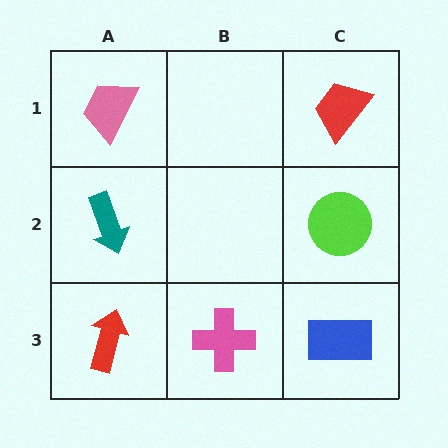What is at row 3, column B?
A pink cross.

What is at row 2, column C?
A lime circle.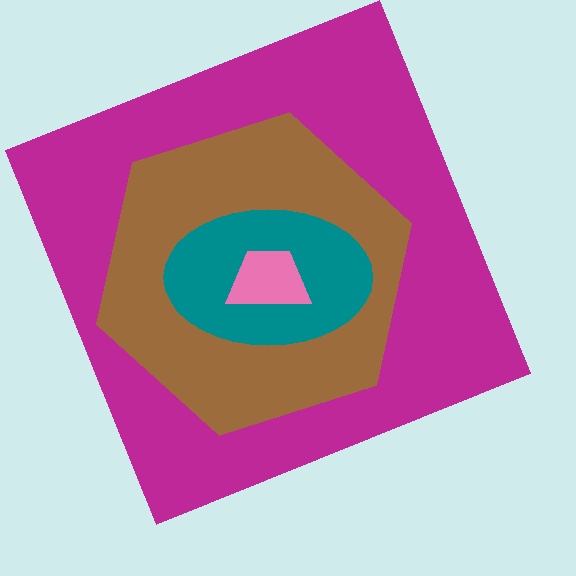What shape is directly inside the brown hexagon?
The teal ellipse.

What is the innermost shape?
The pink trapezoid.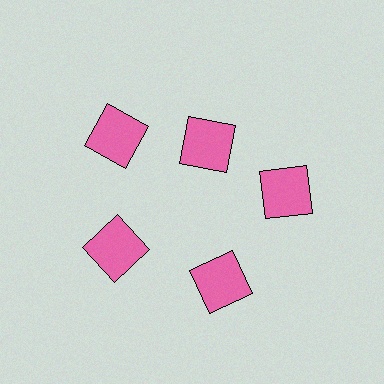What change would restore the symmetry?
The symmetry would be restored by moving it outward, back onto the ring so that all 5 squares sit at equal angles and equal distance from the center.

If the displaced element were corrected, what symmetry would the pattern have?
It would have 5-fold rotational symmetry — the pattern would map onto itself every 72 degrees.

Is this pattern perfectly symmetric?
No. The 5 pink squares are arranged in a ring, but one element near the 1 o'clock position is pulled inward toward the center, breaking the 5-fold rotational symmetry.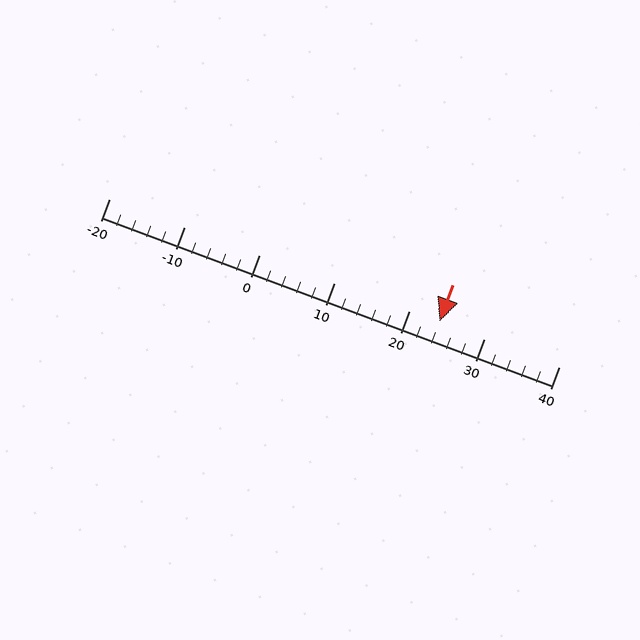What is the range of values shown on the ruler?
The ruler shows values from -20 to 40.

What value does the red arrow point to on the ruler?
The red arrow points to approximately 24.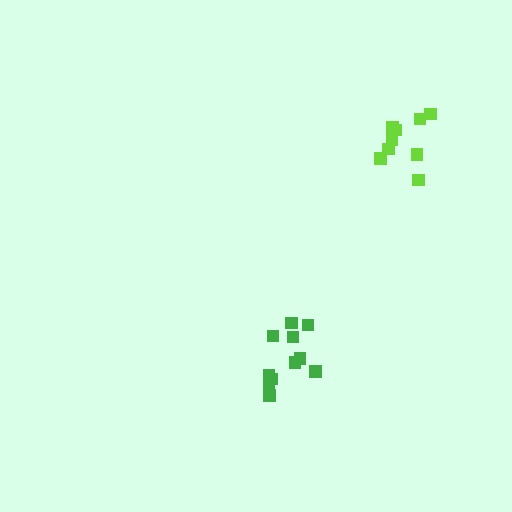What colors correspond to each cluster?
The clusters are colored: green, lime.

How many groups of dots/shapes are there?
There are 2 groups.